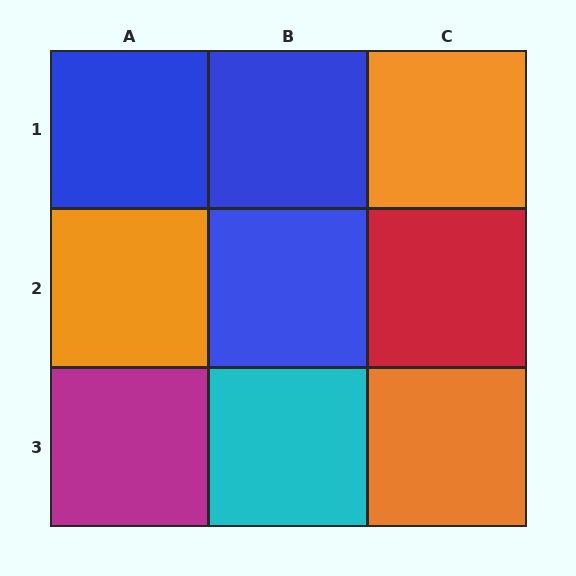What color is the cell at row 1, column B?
Blue.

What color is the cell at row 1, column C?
Orange.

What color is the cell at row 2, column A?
Orange.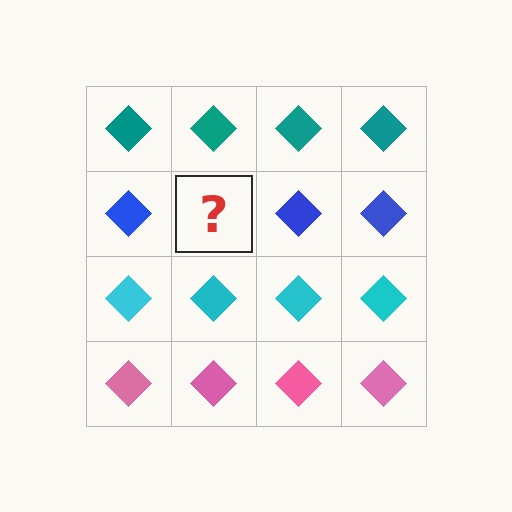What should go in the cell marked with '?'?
The missing cell should contain a blue diamond.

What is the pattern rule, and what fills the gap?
The rule is that each row has a consistent color. The gap should be filled with a blue diamond.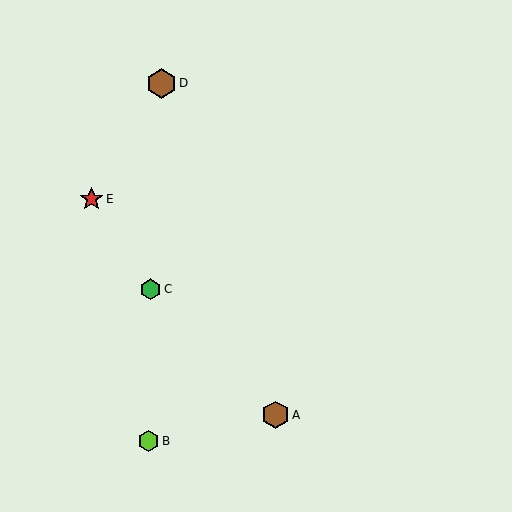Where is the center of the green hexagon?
The center of the green hexagon is at (150, 289).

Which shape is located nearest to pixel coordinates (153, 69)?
The brown hexagon (labeled D) at (162, 83) is nearest to that location.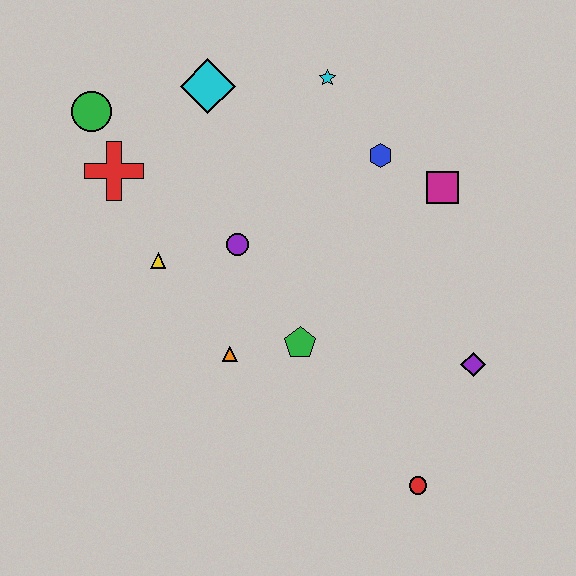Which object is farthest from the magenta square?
The green circle is farthest from the magenta square.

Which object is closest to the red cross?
The green circle is closest to the red cross.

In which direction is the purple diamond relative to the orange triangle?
The purple diamond is to the right of the orange triangle.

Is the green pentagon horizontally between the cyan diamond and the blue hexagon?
Yes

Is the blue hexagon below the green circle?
Yes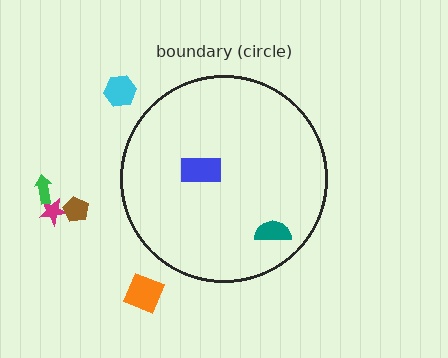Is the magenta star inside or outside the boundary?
Outside.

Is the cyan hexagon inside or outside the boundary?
Outside.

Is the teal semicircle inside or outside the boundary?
Inside.